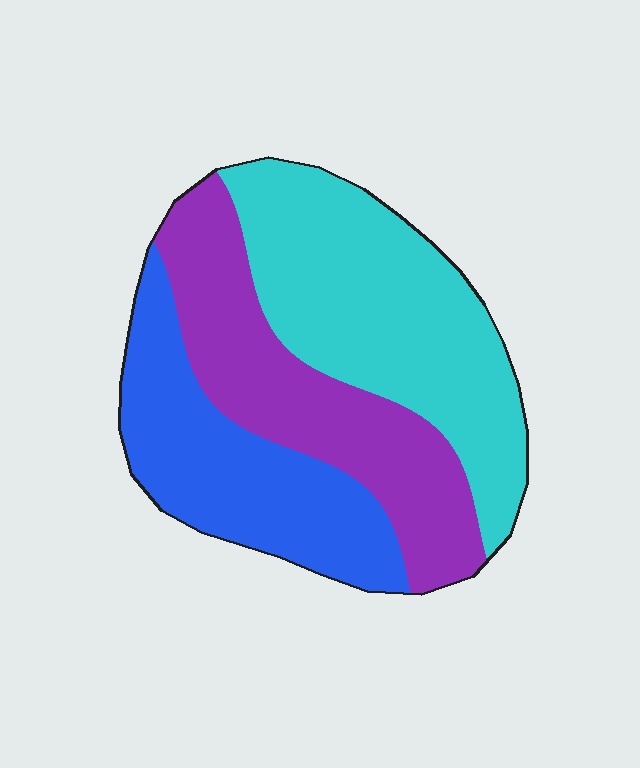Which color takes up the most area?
Cyan, at roughly 40%.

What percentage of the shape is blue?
Blue takes up about one quarter (1/4) of the shape.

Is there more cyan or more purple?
Cyan.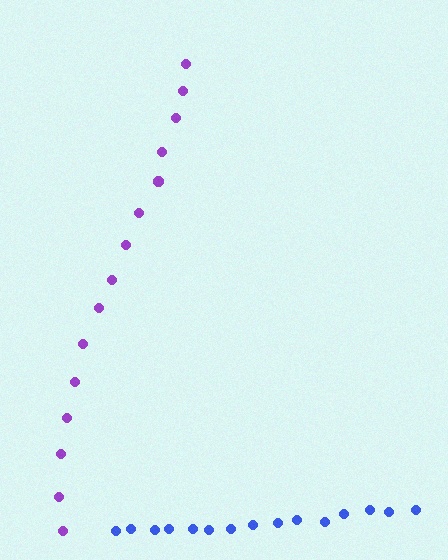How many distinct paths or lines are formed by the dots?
There are 2 distinct paths.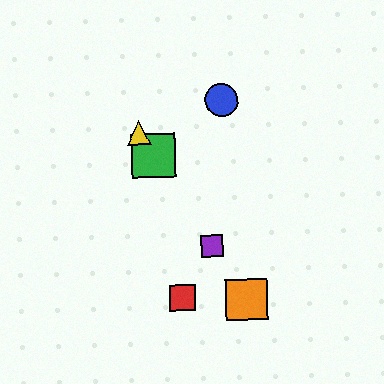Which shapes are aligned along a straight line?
The green square, the yellow triangle, the purple square, the orange square are aligned along a straight line.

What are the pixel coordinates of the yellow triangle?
The yellow triangle is at (139, 133).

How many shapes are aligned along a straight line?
4 shapes (the green square, the yellow triangle, the purple square, the orange square) are aligned along a straight line.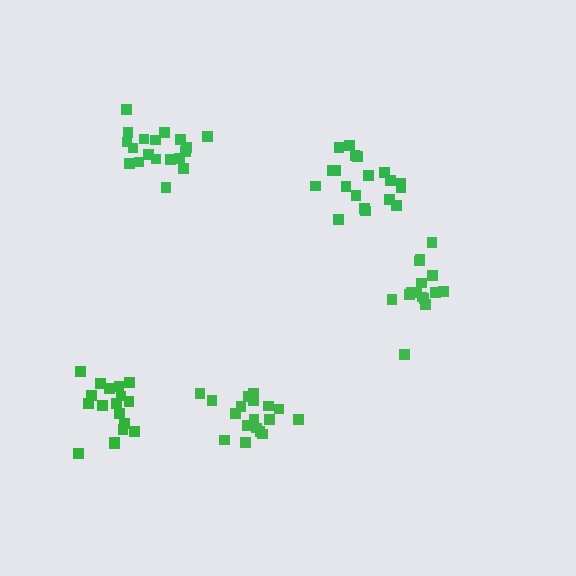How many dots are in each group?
Group 1: 18 dots, Group 2: 15 dots, Group 3: 18 dots, Group 4: 19 dots, Group 5: 19 dots (89 total).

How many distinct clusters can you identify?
There are 5 distinct clusters.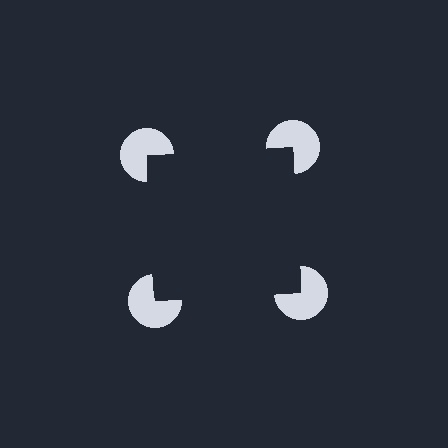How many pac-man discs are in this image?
There are 4 — one at each vertex of the illusory square.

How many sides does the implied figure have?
4 sides.